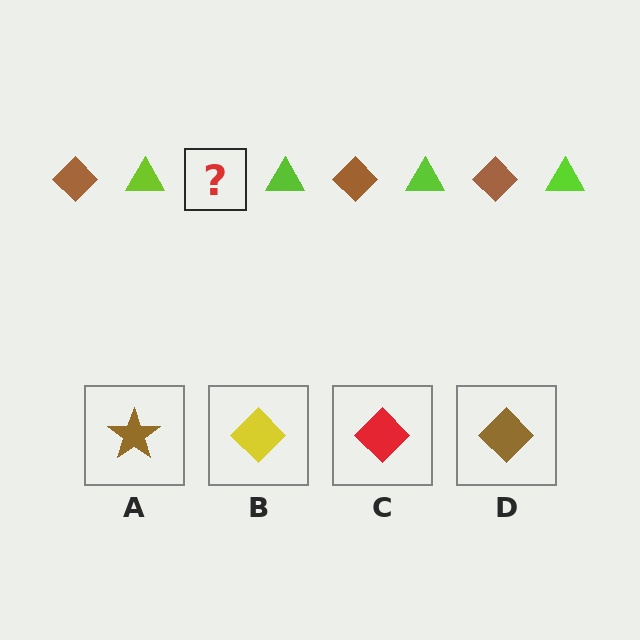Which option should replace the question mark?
Option D.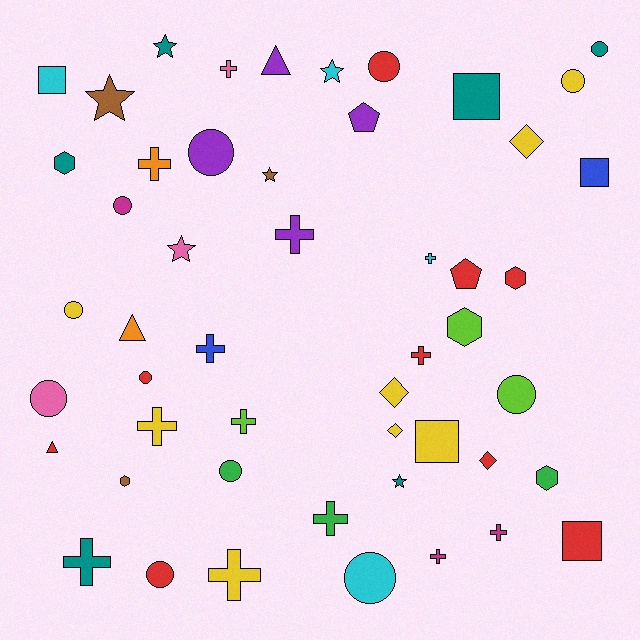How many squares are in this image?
There are 5 squares.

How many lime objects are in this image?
There are 3 lime objects.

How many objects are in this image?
There are 50 objects.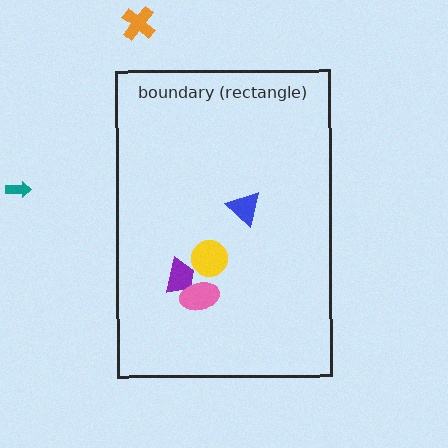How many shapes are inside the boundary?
4 inside, 2 outside.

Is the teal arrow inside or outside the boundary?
Outside.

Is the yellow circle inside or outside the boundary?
Inside.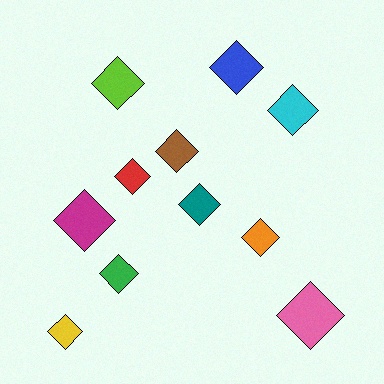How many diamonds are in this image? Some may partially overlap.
There are 11 diamonds.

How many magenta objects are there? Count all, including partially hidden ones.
There is 1 magenta object.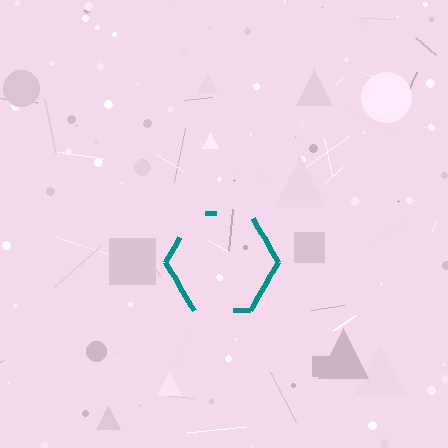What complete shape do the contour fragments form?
The contour fragments form a hexagon.